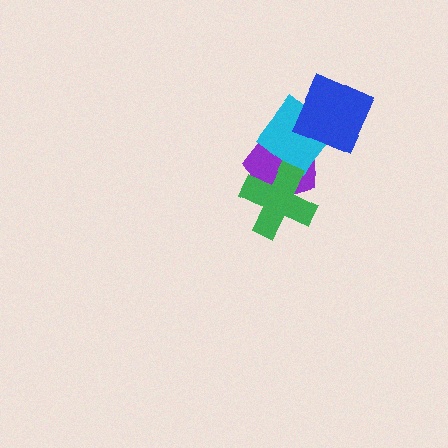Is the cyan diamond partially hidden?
Yes, it is partially covered by another shape.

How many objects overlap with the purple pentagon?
3 objects overlap with the purple pentagon.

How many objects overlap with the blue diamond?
2 objects overlap with the blue diamond.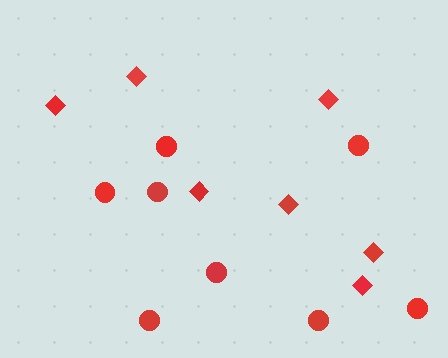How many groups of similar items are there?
There are 2 groups: one group of circles (8) and one group of diamonds (7).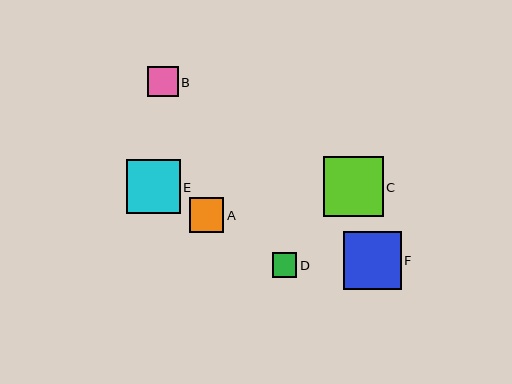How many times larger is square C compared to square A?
Square C is approximately 1.7 times the size of square A.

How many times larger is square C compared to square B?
Square C is approximately 2.0 times the size of square B.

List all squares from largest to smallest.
From largest to smallest: C, F, E, A, B, D.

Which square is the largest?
Square C is the largest with a size of approximately 60 pixels.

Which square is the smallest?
Square D is the smallest with a size of approximately 24 pixels.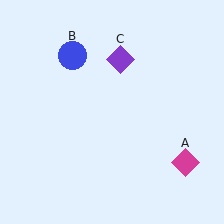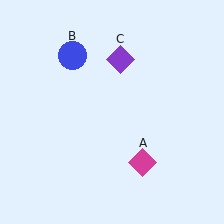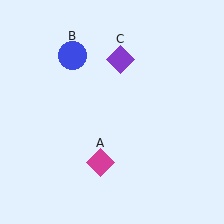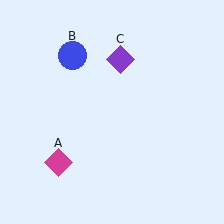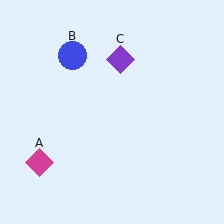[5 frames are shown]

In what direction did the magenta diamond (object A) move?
The magenta diamond (object A) moved left.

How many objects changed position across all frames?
1 object changed position: magenta diamond (object A).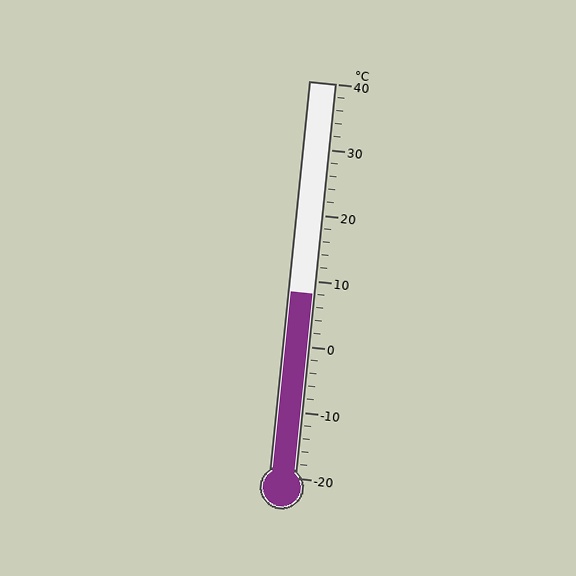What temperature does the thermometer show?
The thermometer shows approximately 8°C.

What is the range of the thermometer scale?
The thermometer scale ranges from -20°C to 40°C.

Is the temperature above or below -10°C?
The temperature is above -10°C.